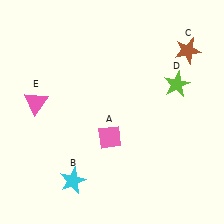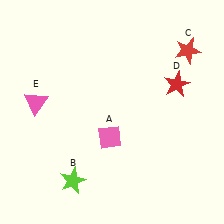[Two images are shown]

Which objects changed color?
B changed from cyan to lime. C changed from brown to red. D changed from lime to red.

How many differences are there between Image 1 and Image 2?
There are 3 differences between the two images.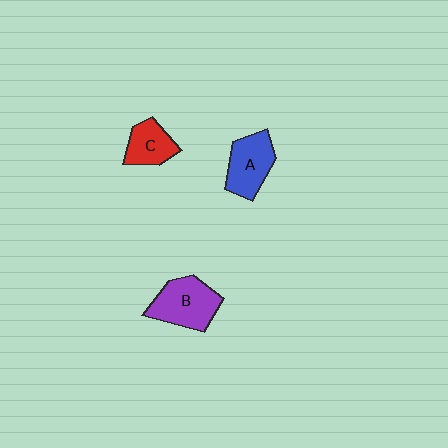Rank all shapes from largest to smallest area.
From largest to smallest: B (purple), A (blue), C (red).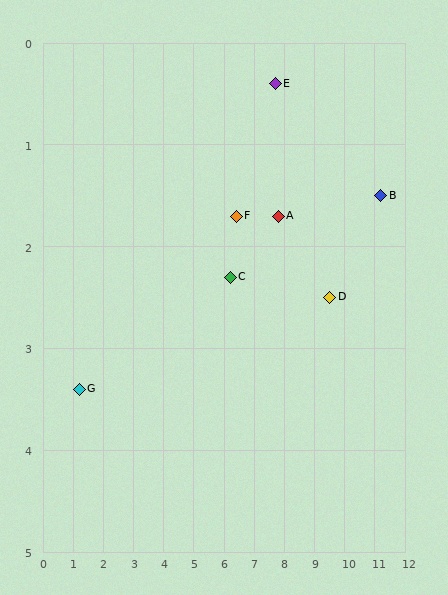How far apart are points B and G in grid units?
Points B and G are about 10.2 grid units apart.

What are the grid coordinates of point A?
Point A is at approximately (7.8, 1.7).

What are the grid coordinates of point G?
Point G is at approximately (1.2, 3.4).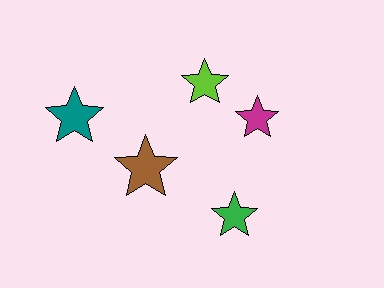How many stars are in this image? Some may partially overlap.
There are 5 stars.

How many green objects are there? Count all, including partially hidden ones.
There is 1 green object.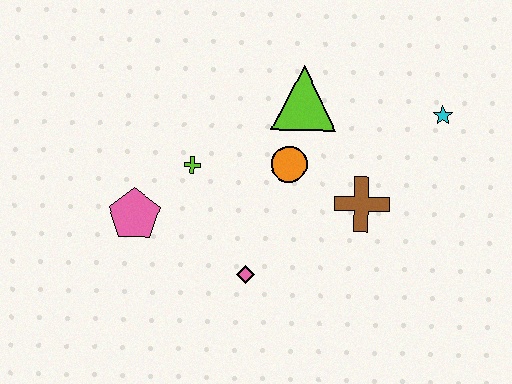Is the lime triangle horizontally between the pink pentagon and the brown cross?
Yes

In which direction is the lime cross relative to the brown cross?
The lime cross is to the left of the brown cross.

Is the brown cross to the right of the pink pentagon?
Yes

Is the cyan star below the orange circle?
No